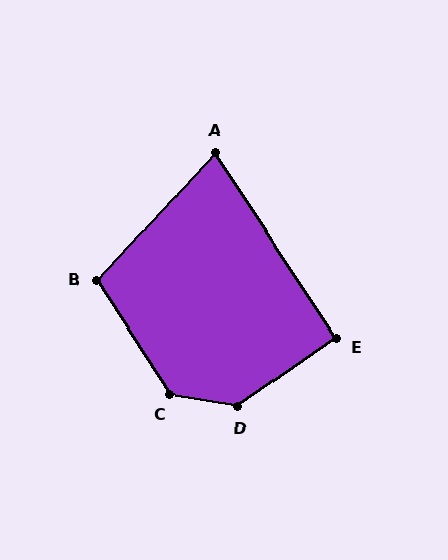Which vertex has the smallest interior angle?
A, at approximately 76 degrees.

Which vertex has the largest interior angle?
D, at approximately 136 degrees.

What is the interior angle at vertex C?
Approximately 132 degrees (obtuse).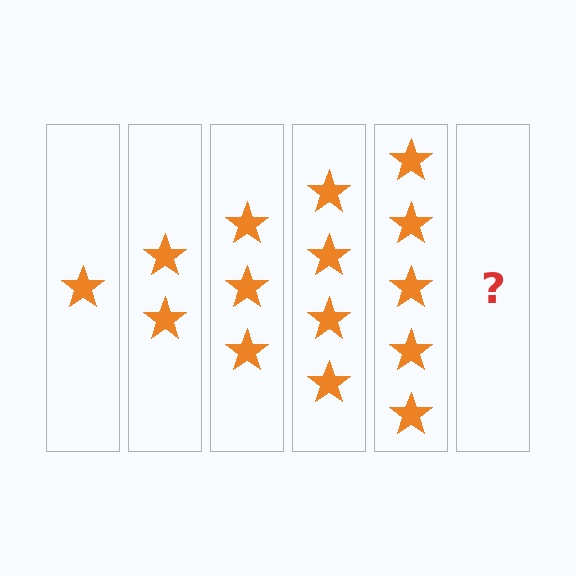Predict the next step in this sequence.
The next step is 6 stars.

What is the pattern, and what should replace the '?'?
The pattern is that each step adds one more star. The '?' should be 6 stars.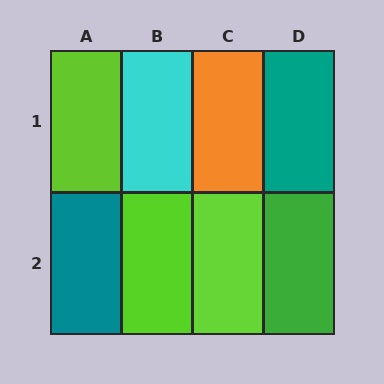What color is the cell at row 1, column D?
Teal.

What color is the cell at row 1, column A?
Lime.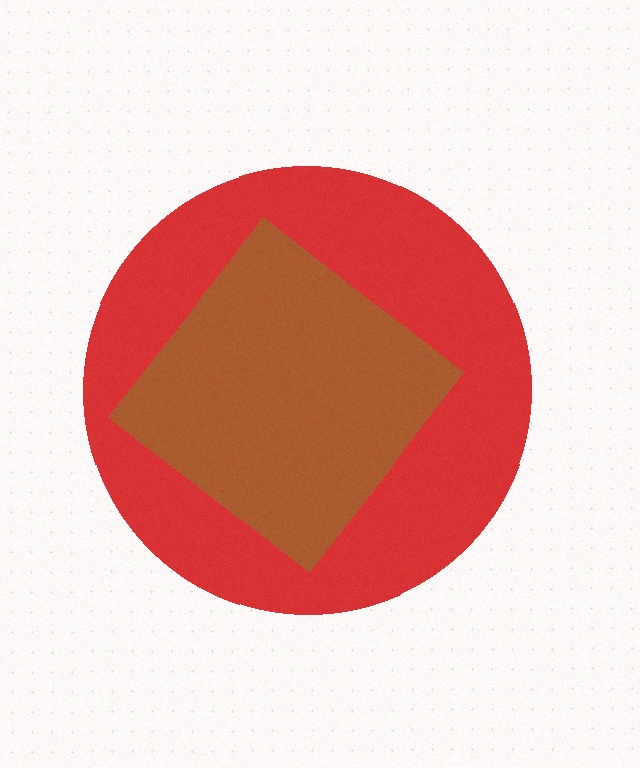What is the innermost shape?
The brown diamond.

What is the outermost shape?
The red circle.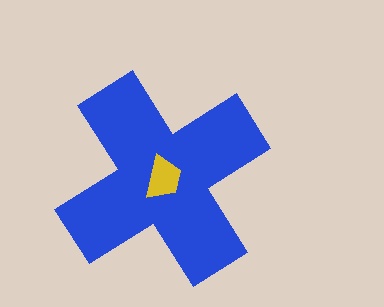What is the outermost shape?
The blue cross.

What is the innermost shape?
The yellow trapezoid.